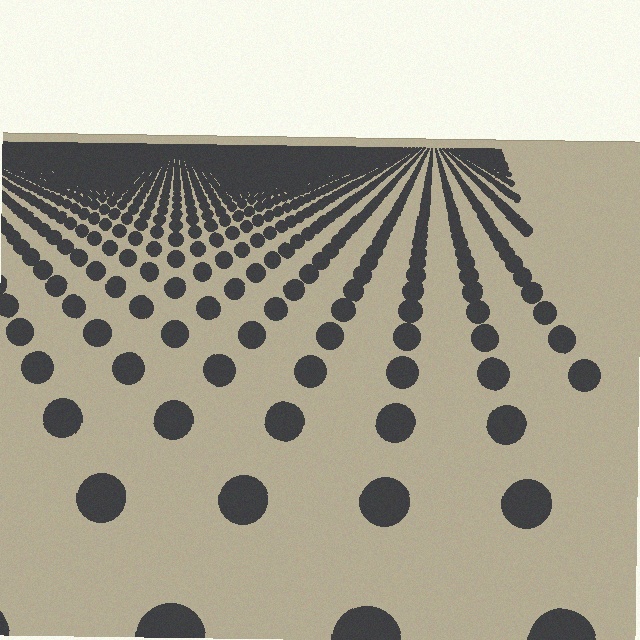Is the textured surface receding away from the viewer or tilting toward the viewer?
The surface is receding away from the viewer. Texture elements get smaller and denser toward the top.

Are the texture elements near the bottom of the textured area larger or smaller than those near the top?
Larger. Near the bottom, elements are closer to the viewer and appear at a bigger on-screen size.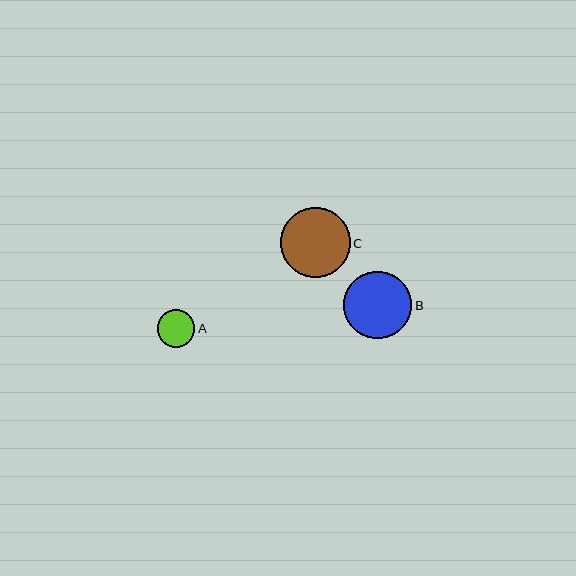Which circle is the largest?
Circle C is the largest with a size of approximately 70 pixels.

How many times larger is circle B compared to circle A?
Circle B is approximately 1.8 times the size of circle A.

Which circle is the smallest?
Circle A is the smallest with a size of approximately 38 pixels.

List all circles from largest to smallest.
From largest to smallest: C, B, A.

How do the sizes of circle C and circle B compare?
Circle C and circle B are approximately the same size.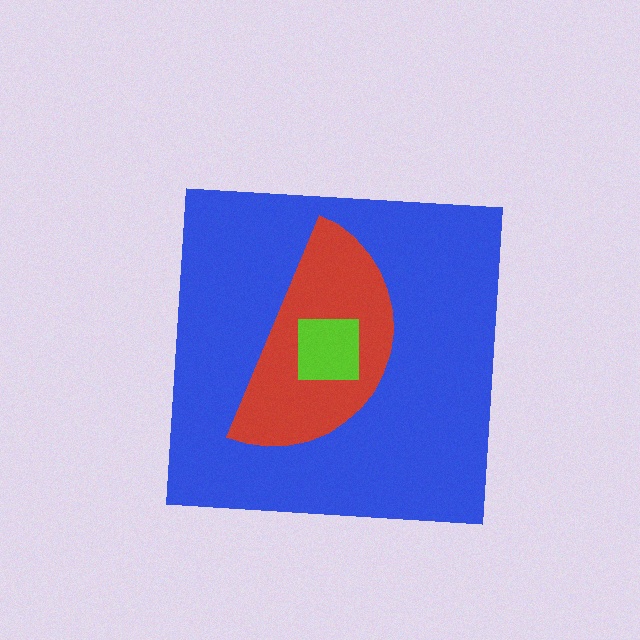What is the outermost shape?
The blue square.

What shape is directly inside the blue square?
The red semicircle.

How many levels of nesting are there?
3.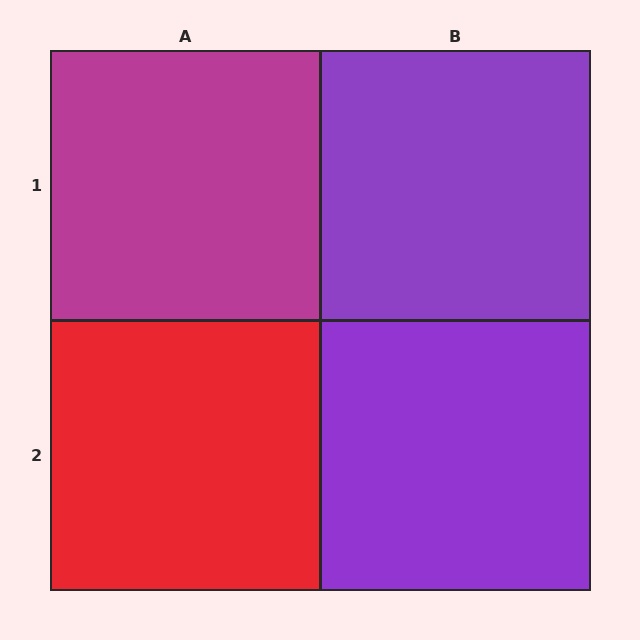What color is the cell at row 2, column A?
Red.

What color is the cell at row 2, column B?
Purple.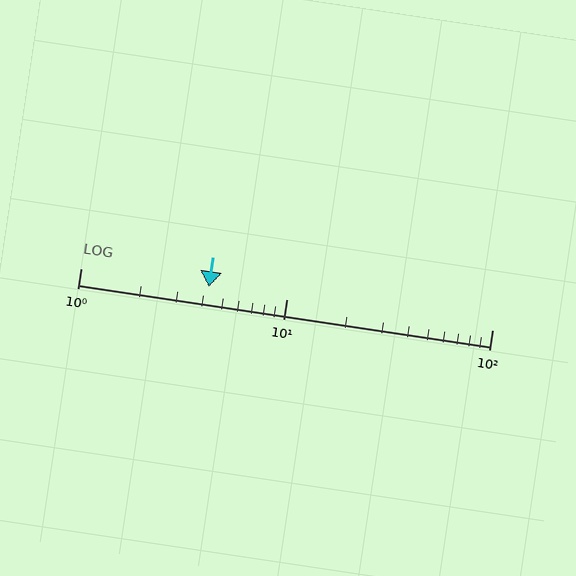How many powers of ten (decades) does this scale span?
The scale spans 2 decades, from 1 to 100.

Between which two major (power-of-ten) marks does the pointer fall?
The pointer is between 1 and 10.